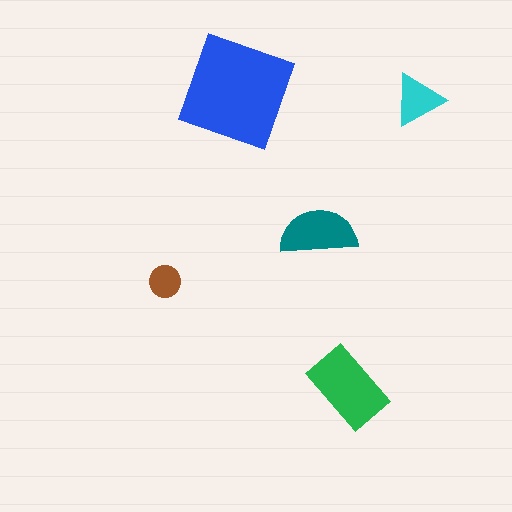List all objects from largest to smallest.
The blue diamond, the green rectangle, the teal semicircle, the cyan triangle, the brown circle.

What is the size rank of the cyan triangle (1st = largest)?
4th.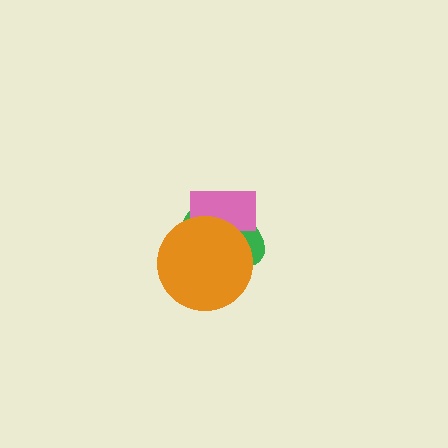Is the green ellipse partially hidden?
Yes, it is partially covered by another shape.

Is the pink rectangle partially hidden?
Yes, it is partially covered by another shape.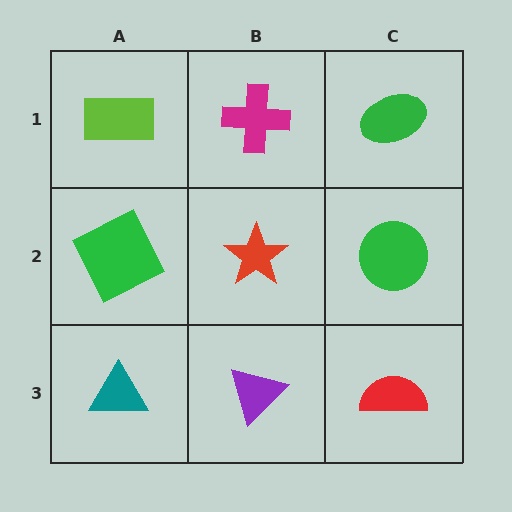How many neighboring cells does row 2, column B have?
4.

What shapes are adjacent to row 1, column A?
A green square (row 2, column A), a magenta cross (row 1, column B).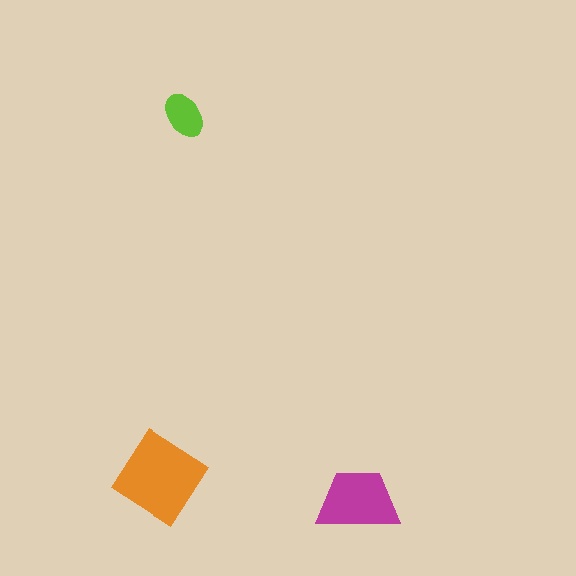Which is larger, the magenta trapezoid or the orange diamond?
The orange diamond.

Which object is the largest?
The orange diamond.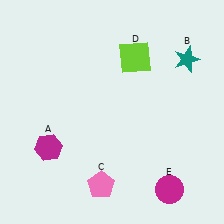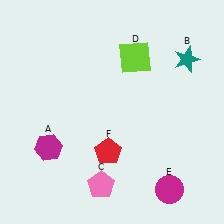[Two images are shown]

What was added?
A red pentagon (F) was added in Image 2.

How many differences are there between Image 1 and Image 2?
There is 1 difference between the two images.